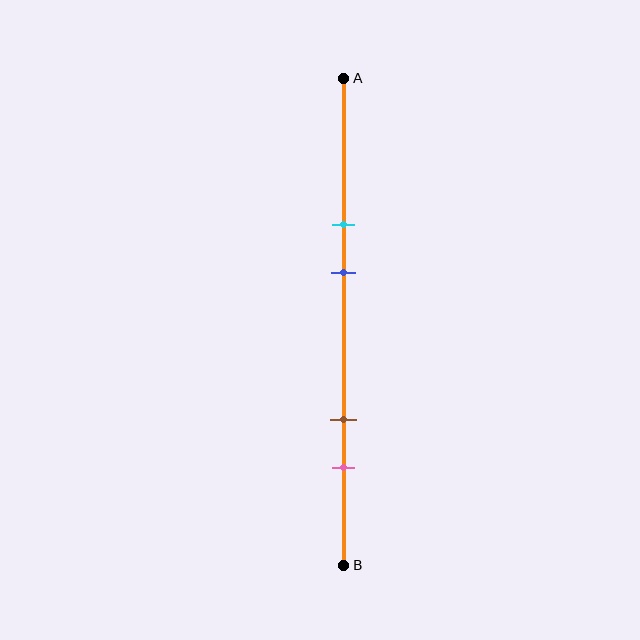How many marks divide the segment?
There are 4 marks dividing the segment.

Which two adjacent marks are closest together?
The cyan and blue marks are the closest adjacent pair.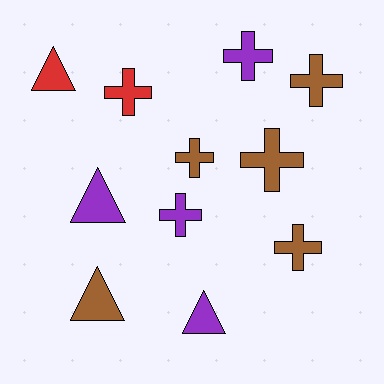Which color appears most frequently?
Brown, with 5 objects.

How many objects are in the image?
There are 11 objects.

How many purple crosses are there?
There are 2 purple crosses.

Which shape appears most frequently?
Cross, with 7 objects.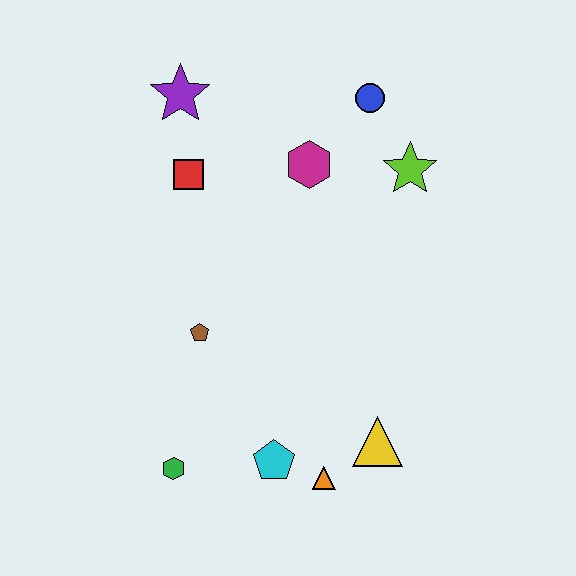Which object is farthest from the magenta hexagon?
The green hexagon is farthest from the magenta hexagon.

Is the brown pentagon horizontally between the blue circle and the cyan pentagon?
No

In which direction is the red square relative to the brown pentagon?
The red square is above the brown pentagon.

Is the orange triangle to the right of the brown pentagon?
Yes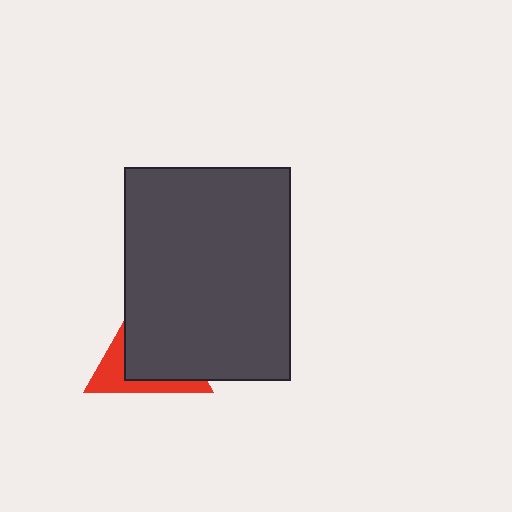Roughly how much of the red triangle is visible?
A small part of it is visible (roughly 33%).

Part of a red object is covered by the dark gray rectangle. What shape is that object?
It is a triangle.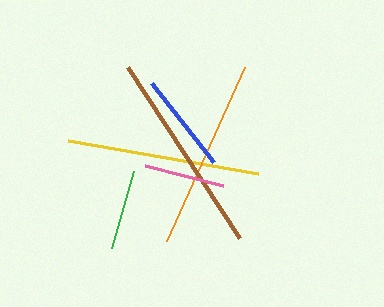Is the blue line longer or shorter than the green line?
The blue line is longer than the green line.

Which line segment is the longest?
The brown line is the longest at approximately 205 pixels.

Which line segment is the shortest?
The green line is the shortest at approximately 80 pixels.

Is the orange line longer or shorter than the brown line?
The brown line is longer than the orange line.